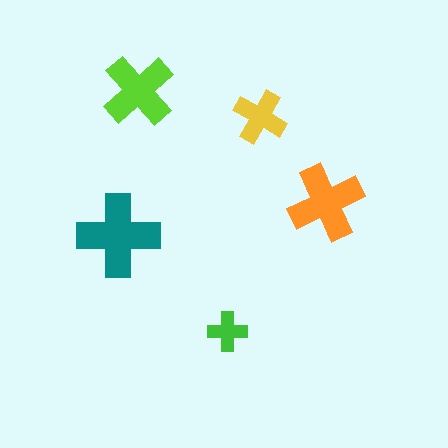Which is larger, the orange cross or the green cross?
The orange one.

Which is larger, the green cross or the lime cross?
The lime one.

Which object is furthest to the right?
The orange cross is rightmost.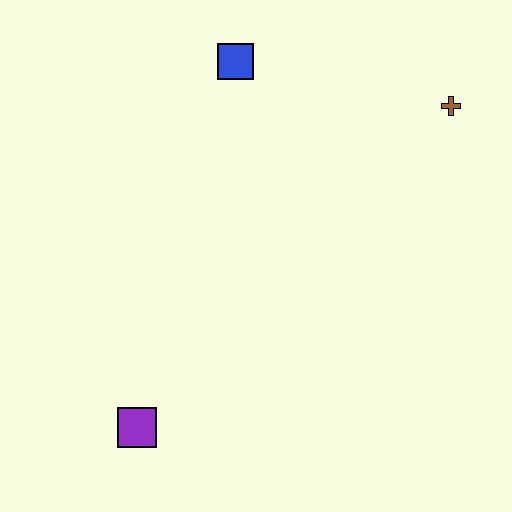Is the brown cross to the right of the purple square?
Yes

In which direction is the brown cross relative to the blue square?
The brown cross is to the right of the blue square.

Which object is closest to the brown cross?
The blue square is closest to the brown cross.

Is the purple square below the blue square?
Yes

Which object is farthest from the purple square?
The brown cross is farthest from the purple square.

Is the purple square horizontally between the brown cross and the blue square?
No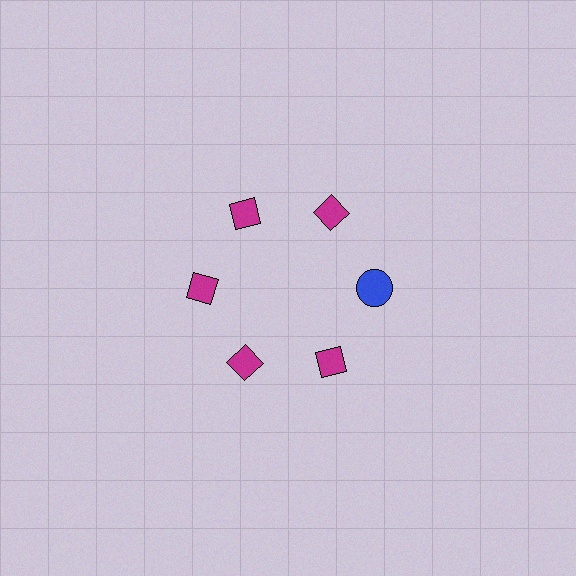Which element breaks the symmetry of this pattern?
The blue circle at roughly the 3 o'clock position breaks the symmetry. All other shapes are magenta diamonds.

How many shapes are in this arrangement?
There are 6 shapes arranged in a ring pattern.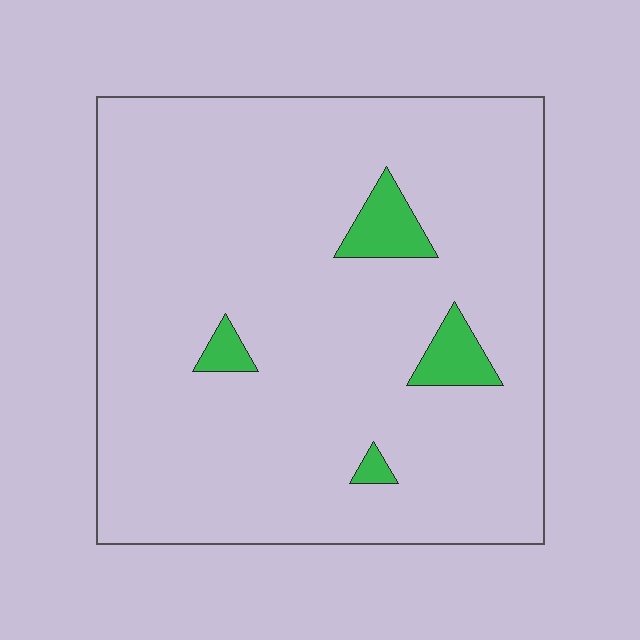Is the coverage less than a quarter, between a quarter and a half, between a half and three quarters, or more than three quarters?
Less than a quarter.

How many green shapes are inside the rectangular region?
4.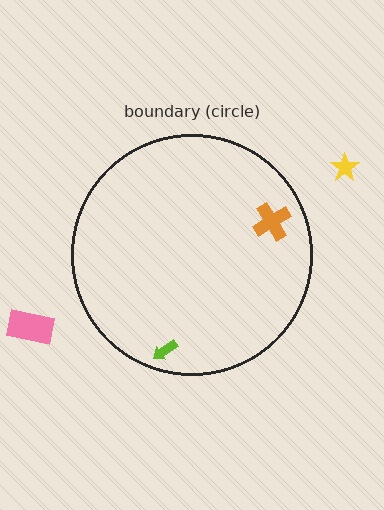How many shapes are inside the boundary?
2 inside, 2 outside.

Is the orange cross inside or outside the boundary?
Inside.